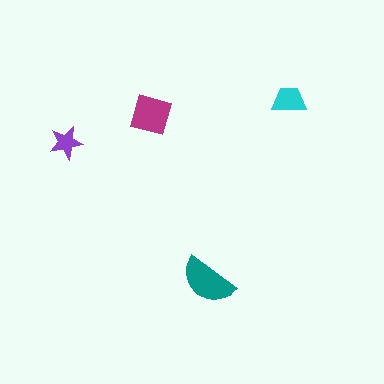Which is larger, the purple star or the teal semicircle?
The teal semicircle.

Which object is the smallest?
The purple star.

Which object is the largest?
The teal semicircle.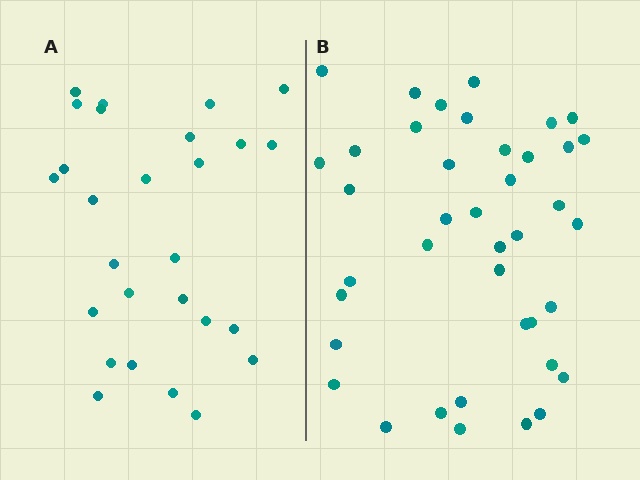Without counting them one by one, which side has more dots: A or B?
Region B (the right region) has more dots.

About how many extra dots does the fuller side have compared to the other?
Region B has approximately 15 more dots than region A.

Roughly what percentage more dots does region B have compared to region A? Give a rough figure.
About 50% more.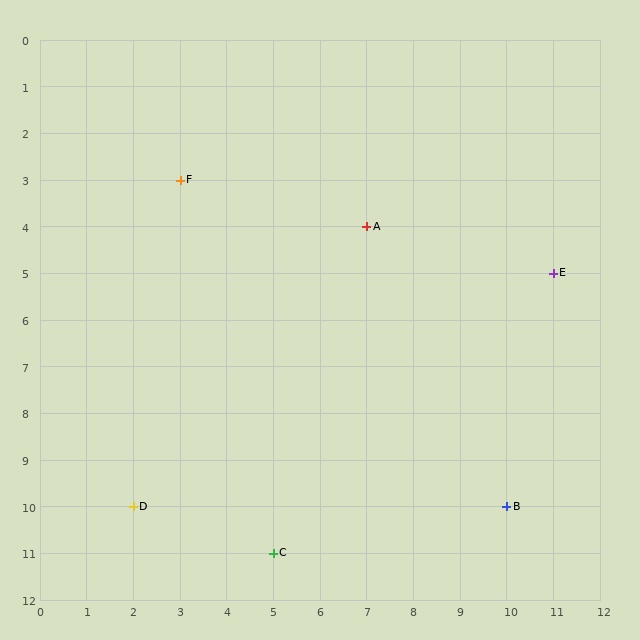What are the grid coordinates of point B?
Point B is at grid coordinates (10, 10).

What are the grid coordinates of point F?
Point F is at grid coordinates (3, 3).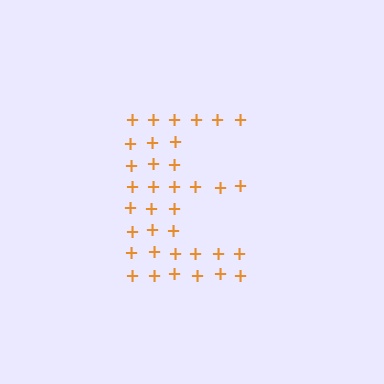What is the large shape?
The large shape is the letter E.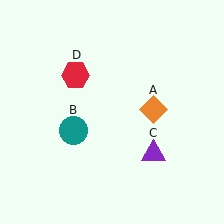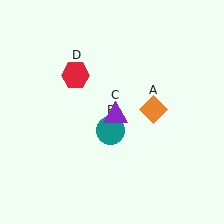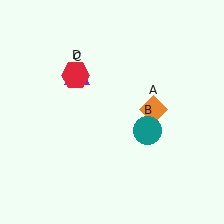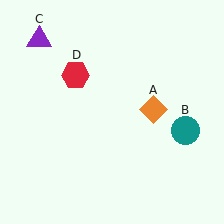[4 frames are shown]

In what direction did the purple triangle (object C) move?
The purple triangle (object C) moved up and to the left.